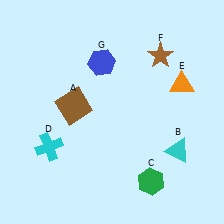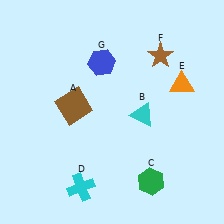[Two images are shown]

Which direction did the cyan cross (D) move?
The cyan cross (D) moved down.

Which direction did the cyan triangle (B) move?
The cyan triangle (B) moved up.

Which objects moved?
The objects that moved are: the cyan triangle (B), the cyan cross (D).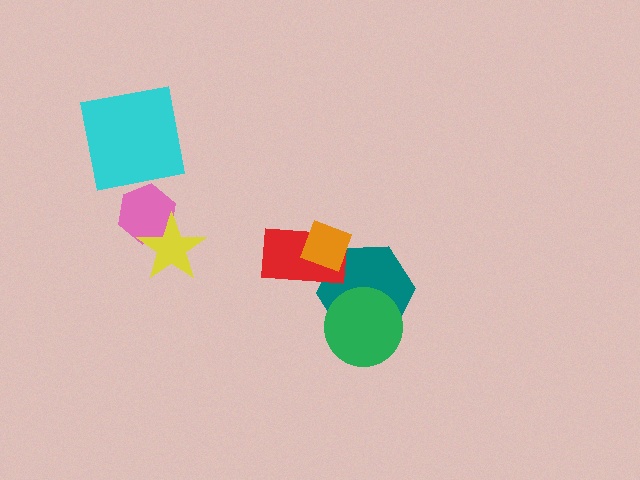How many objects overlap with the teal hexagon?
3 objects overlap with the teal hexagon.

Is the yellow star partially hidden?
No, no other shape covers it.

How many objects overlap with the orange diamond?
2 objects overlap with the orange diamond.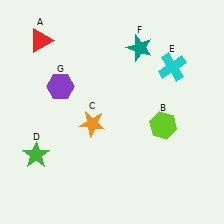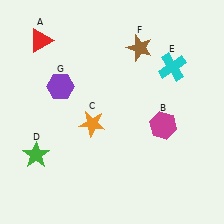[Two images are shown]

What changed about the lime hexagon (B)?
In Image 1, B is lime. In Image 2, it changed to magenta.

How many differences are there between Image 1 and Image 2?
There are 2 differences between the two images.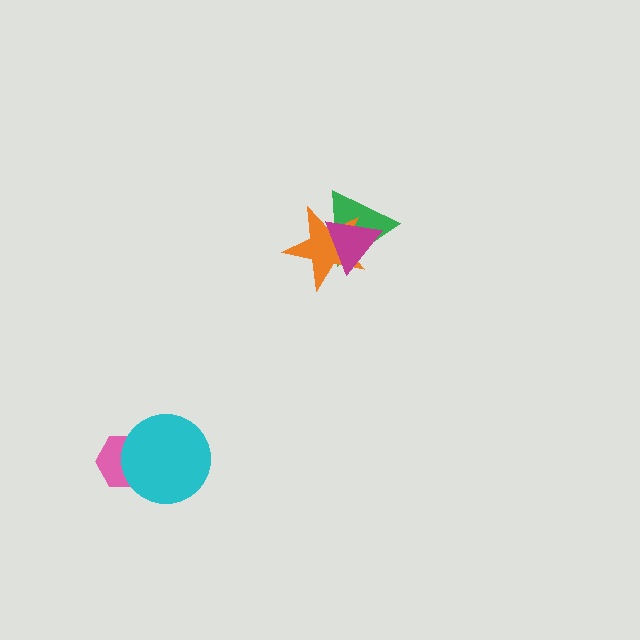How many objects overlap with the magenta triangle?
2 objects overlap with the magenta triangle.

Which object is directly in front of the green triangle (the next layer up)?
The orange star is directly in front of the green triangle.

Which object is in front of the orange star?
The magenta triangle is in front of the orange star.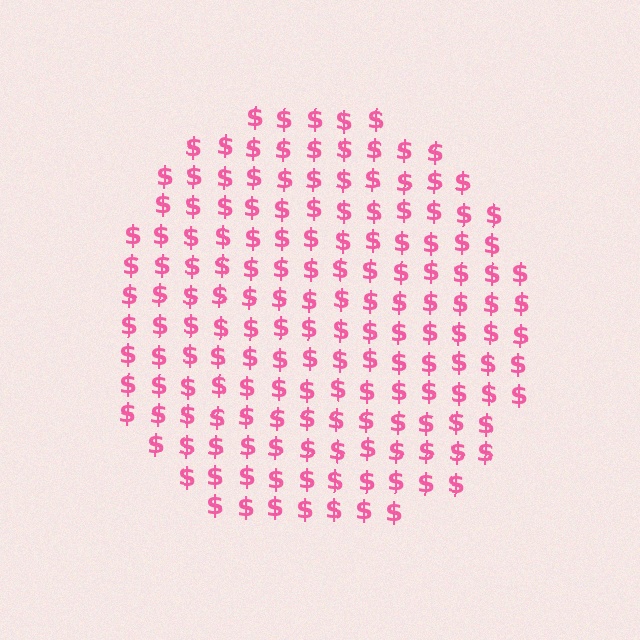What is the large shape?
The large shape is a circle.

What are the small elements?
The small elements are dollar signs.